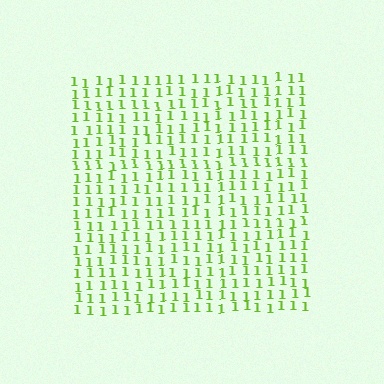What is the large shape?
The large shape is a square.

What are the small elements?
The small elements are digit 1's.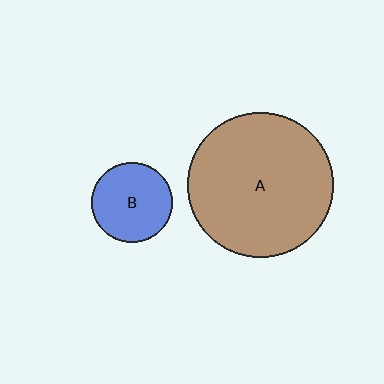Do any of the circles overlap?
No, none of the circles overlap.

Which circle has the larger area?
Circle A (brown).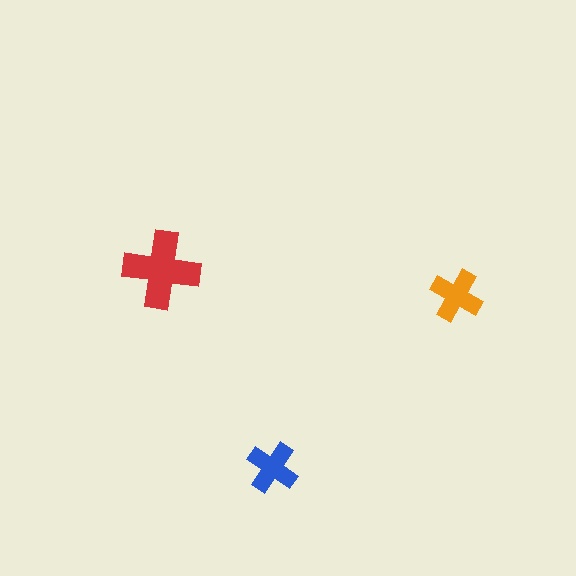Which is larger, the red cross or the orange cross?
The red one.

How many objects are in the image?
There are 3 objects in the image.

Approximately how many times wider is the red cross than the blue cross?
About 1.5 times wider.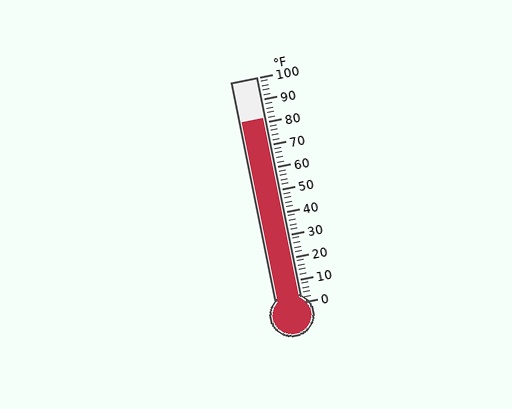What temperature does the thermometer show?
The thermometer shows approximately 82°F.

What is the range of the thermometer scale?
The thermometer scale ranges from 0°F to 100°F.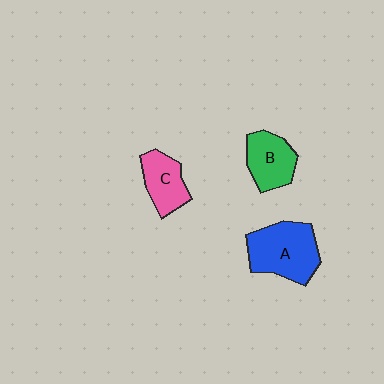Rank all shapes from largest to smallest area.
From largest to smallest: A (blue), B (green), C (pink).